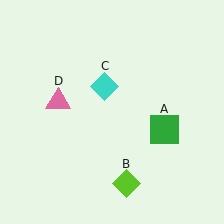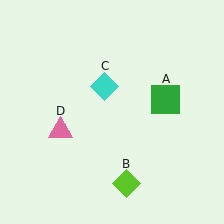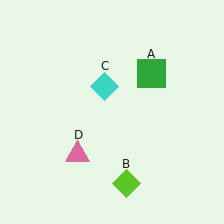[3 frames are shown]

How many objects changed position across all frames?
2 objects changed position: green square (object A), pink triangle (object D).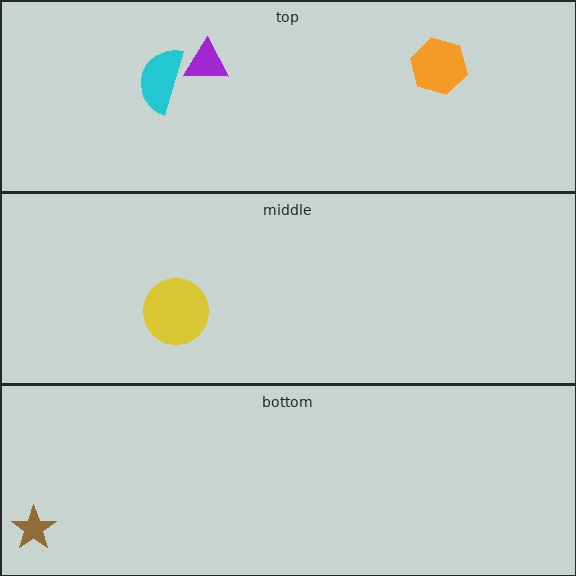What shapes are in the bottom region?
The brown star.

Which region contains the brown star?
The bottom region.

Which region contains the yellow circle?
The middle region.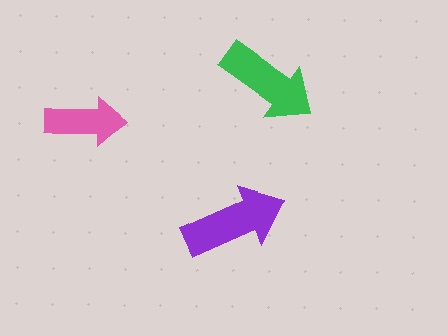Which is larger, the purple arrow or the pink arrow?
The purple one.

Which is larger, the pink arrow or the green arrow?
The green one.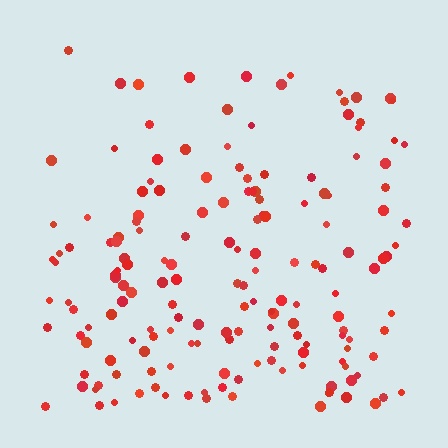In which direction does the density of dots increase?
From top to bottom, with the bottom side densest.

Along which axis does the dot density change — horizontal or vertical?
Vertical.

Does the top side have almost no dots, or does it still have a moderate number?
Still a moderate number, just noticeably fewer than the bottom.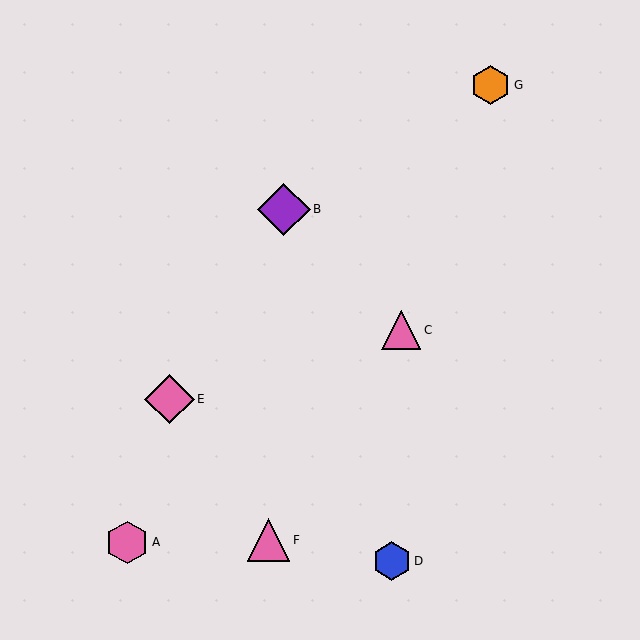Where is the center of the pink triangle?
The center of the pink triangle is at (401, 330).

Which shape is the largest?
The purple diamond (labeled B) is the largest.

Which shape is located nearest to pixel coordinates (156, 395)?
The pink diamond (labeled E) at (170, 399) is nearest to that location.